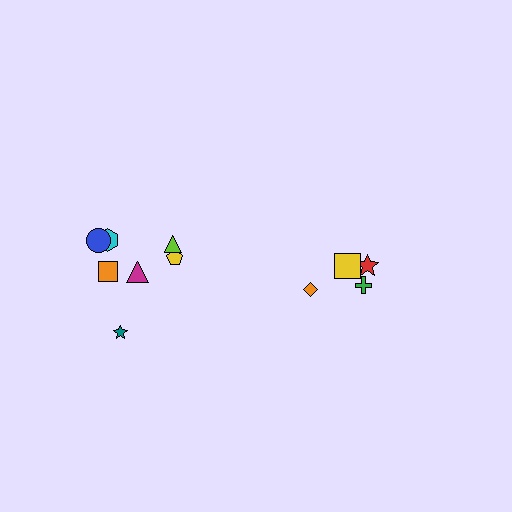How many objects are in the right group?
There are 4 objects.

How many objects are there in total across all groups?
There are 11 objects.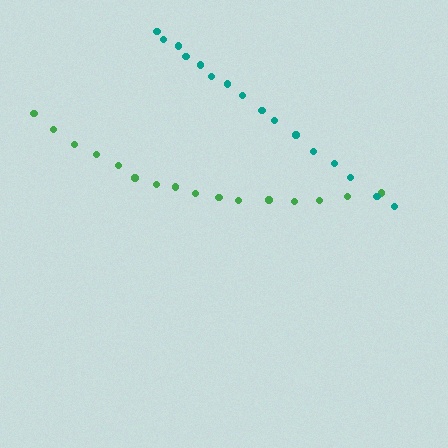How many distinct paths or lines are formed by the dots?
There are 2 distinct paths.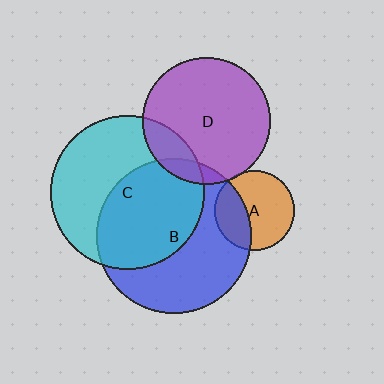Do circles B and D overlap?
Yes.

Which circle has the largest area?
Circle B (blue).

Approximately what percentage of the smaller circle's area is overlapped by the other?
Approximately 10%.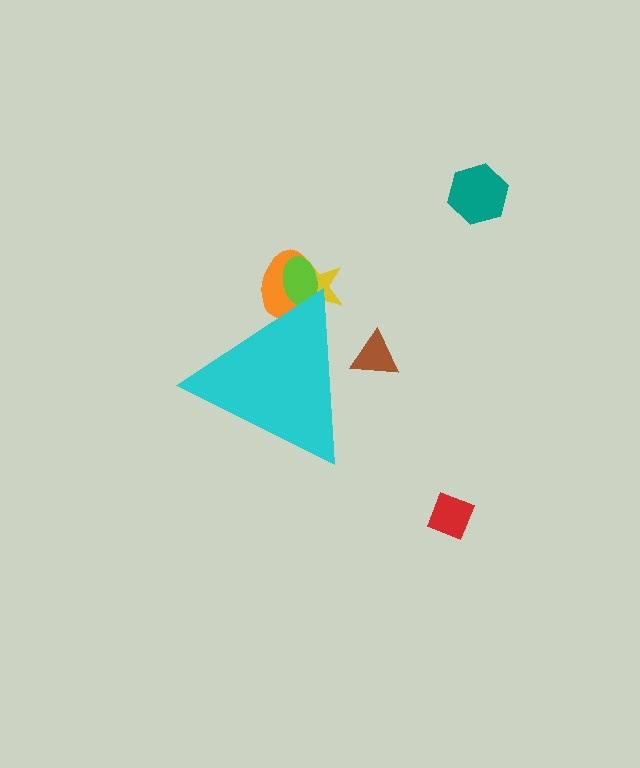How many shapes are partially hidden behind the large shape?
4 shapes are partially hidden.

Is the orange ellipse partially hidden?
Yes, the orange ellipse is partially hidden behind the cyan triangle.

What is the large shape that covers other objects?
A cyan triangle.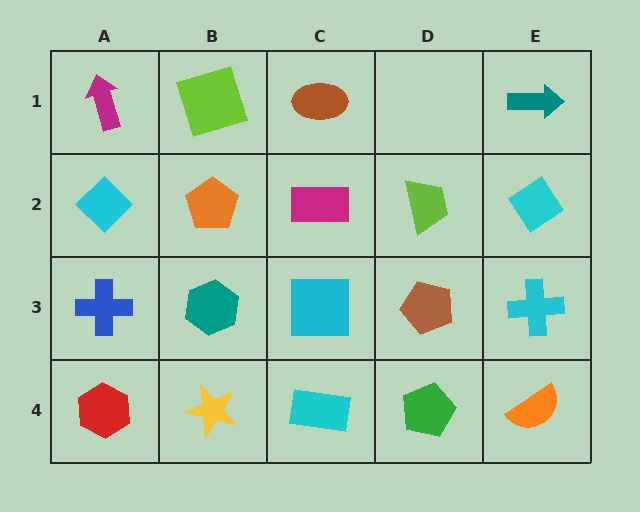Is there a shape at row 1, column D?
No, that cell is empty.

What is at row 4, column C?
A cyan rectangle.